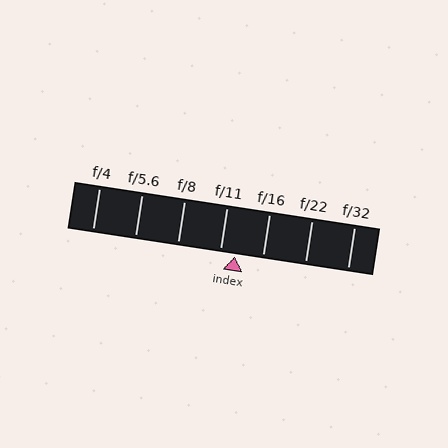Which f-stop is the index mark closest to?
The index mark is closest to f/11.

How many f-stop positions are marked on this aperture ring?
There are 7 f-stop positions marked.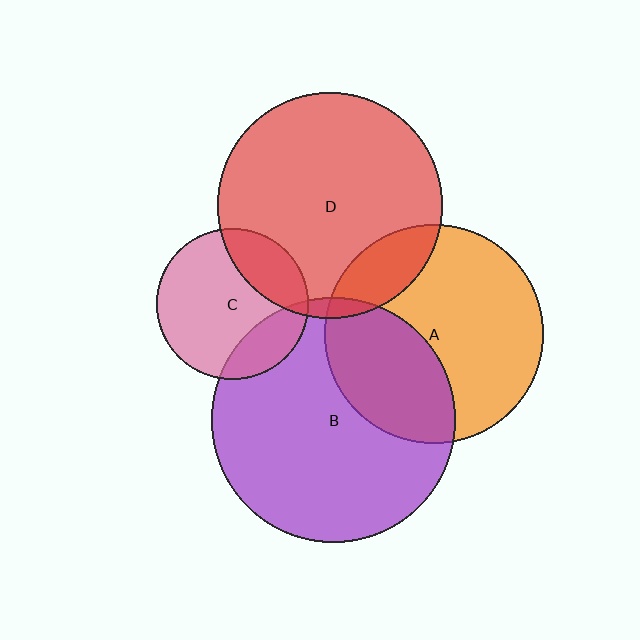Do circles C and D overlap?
Yes.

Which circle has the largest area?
Circle B (purple).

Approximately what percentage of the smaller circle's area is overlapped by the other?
Approximately 25%.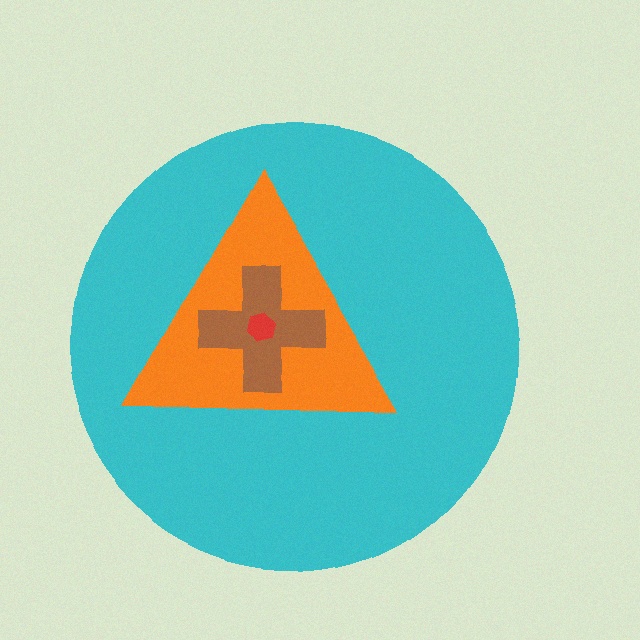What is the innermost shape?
The red hexagon.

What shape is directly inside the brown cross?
The red hexagon.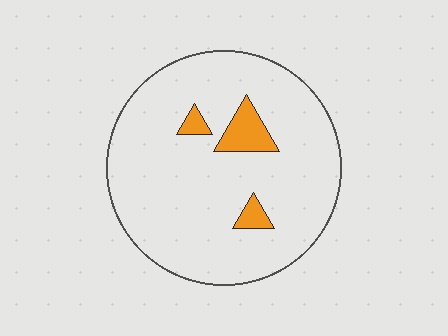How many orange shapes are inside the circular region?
3.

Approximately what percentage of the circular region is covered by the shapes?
Approximately 10%.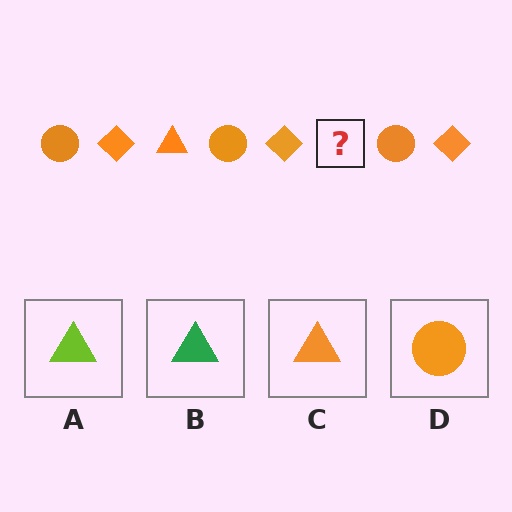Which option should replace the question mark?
Option C.